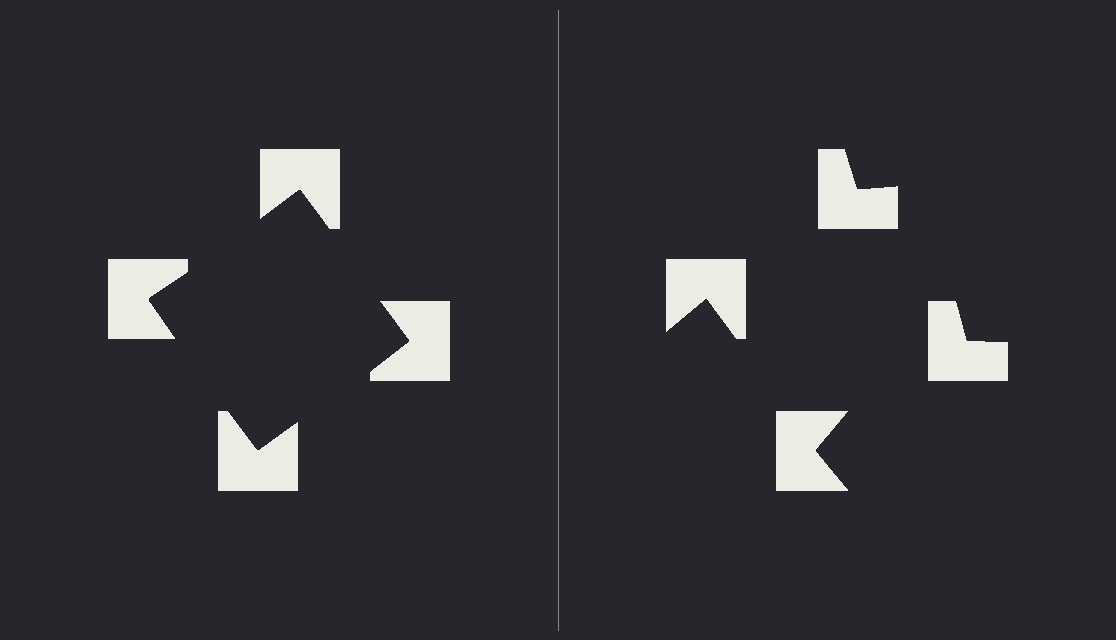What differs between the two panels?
The notched squares are positioned identically on both sides; only the wedge orientations differ. On the left they align to a square; on the right they are misaligned.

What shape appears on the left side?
An illusory square.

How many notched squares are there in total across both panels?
8 — 4 on each side.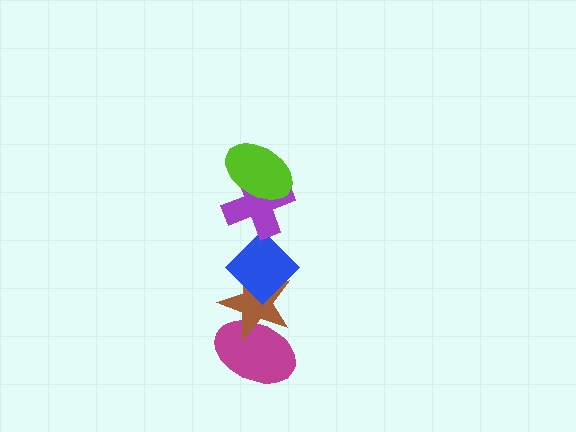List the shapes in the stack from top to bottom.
From top to bottom: the lime ellipse, the purple cross, the blue diamond, the brown star, the magenta ellipse.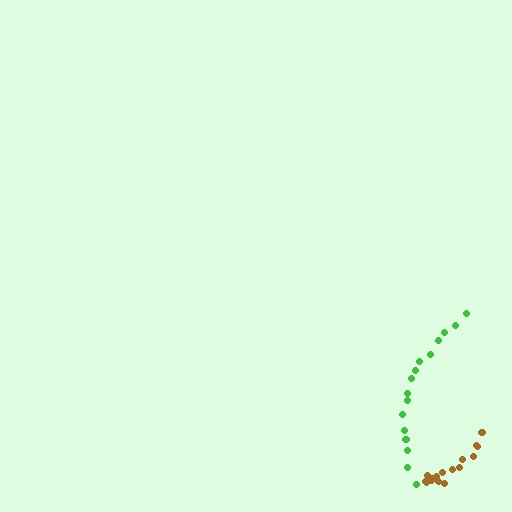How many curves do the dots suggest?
There are 2 distinct paths.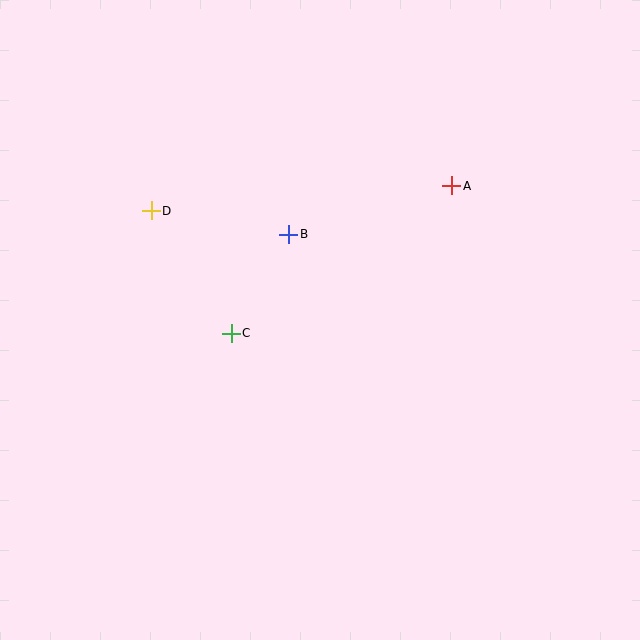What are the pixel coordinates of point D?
Point D is at (151, 211).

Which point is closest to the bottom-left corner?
Point C is closest to the bottom-left corner.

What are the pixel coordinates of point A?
Point A is at (452, 186).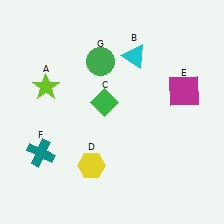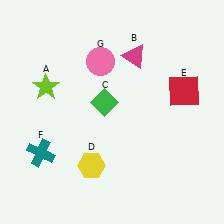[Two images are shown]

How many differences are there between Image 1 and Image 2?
There are 3 differences between the two images.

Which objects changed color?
B changed from cyan to magenta. E changed from magenta to red. G changed from green to pink.